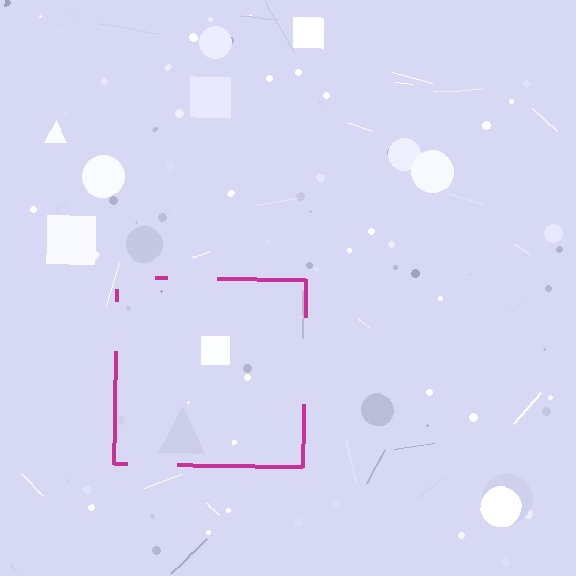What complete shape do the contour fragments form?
The contour fragments form a square.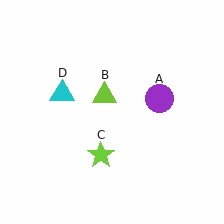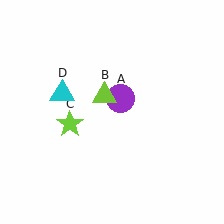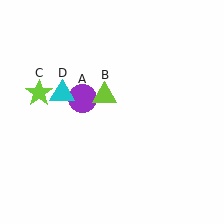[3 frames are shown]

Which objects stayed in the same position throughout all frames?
Lime triangle (object B) and cyan triangle (object D) remained stationary.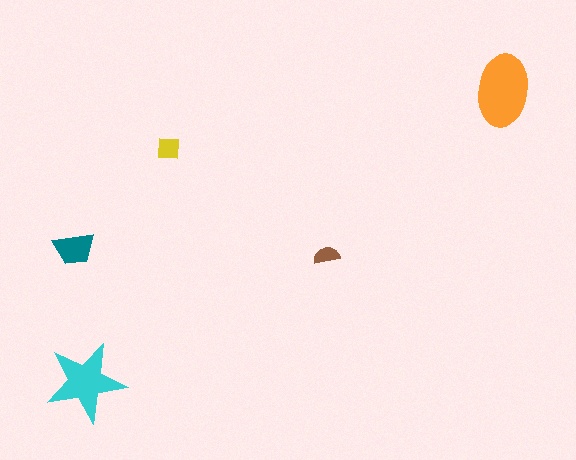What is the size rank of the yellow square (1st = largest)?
4th.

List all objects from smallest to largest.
The brown semicircle, the yellow square, the teal trapezoid, the cyan star, the orange ellipse.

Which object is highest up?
The orange ellipse is topmost.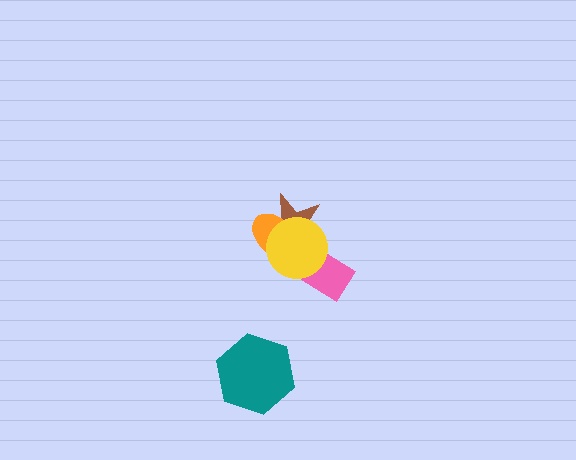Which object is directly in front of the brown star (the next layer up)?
The orange ellipse is directly in front of the brown star.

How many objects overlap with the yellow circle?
3 objects overlap with the yellow circle.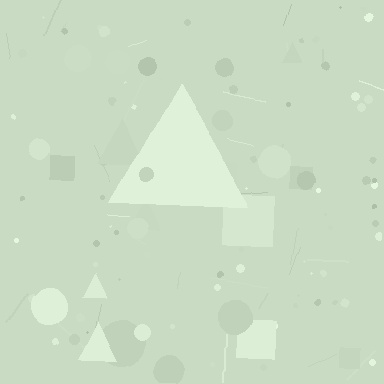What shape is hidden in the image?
A triangle is hidden in the image.